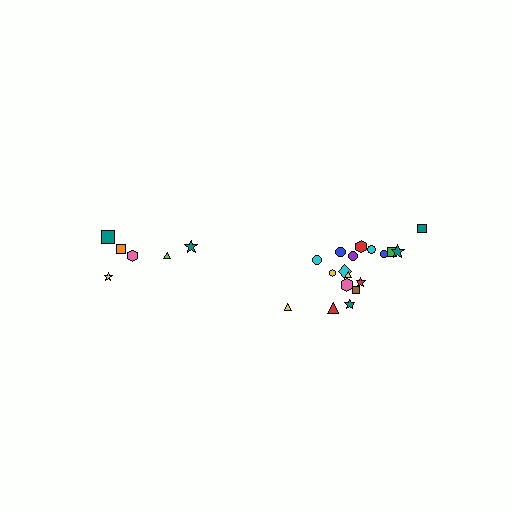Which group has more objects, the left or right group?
The right group.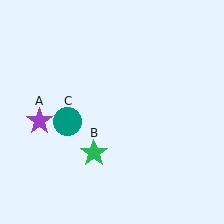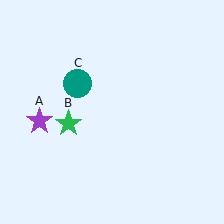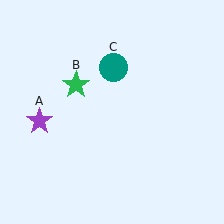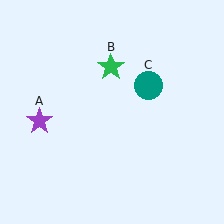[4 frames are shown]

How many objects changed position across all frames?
2 objects changed position: green star (object B), teal circle (object C).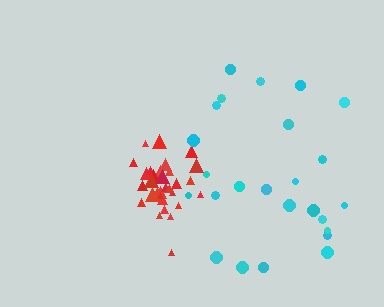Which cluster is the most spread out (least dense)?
Cyan.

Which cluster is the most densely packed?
Red.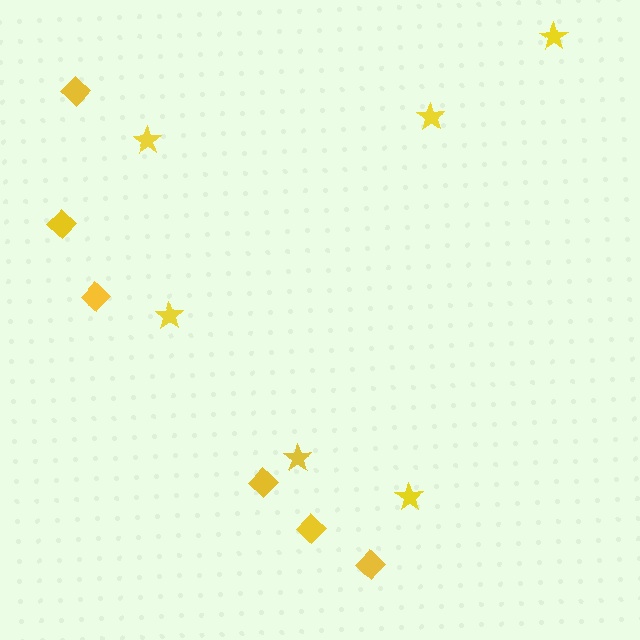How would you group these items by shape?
There are 2 groups: one group of stars (6) and one group of diamonds (6).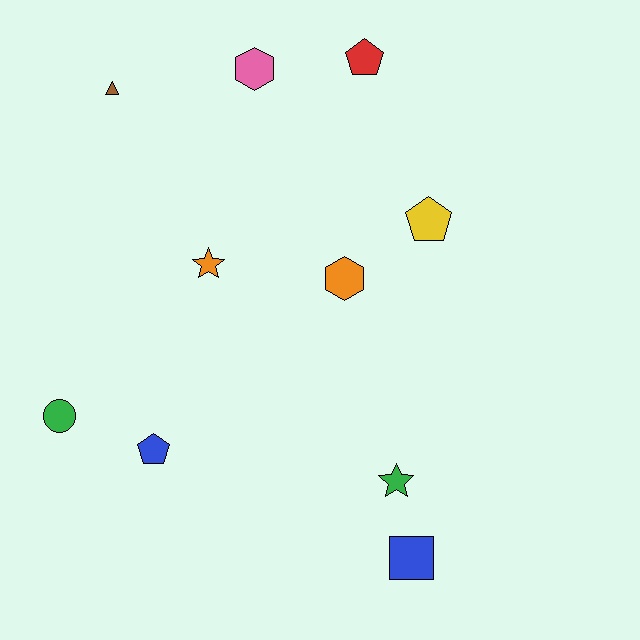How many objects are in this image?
There are 10 objects.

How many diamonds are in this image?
There are no diamonds.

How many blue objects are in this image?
There are 2 blue objects.